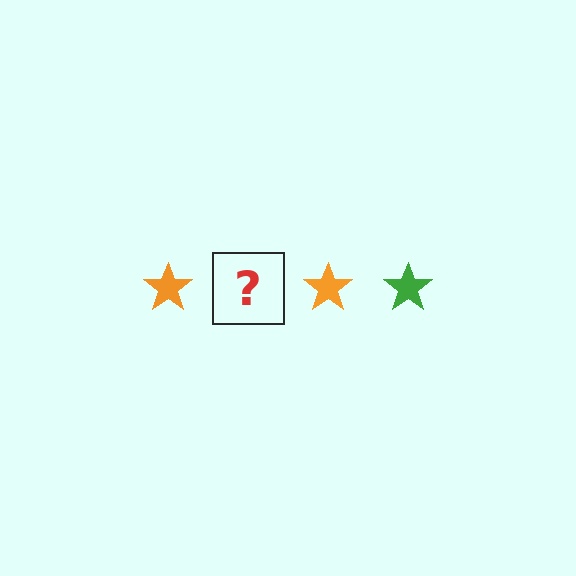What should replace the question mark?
The question mark should be replaced with a green star.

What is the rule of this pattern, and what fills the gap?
The rule is that the pattern cycles through orange, green stars. The gap should be filled with a green star.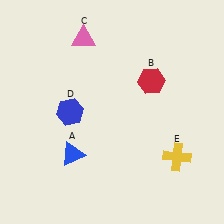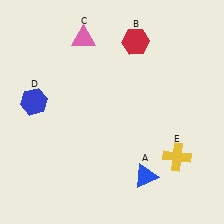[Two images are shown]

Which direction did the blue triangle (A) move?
The blue triangle (A) moved right.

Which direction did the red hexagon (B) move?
The red hexagon (B) moved up.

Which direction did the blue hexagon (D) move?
The blue hexagon (D) moved left.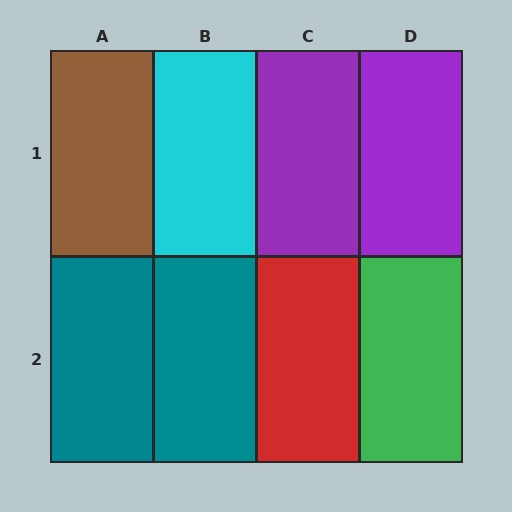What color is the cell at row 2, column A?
Teal.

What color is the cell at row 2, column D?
Green.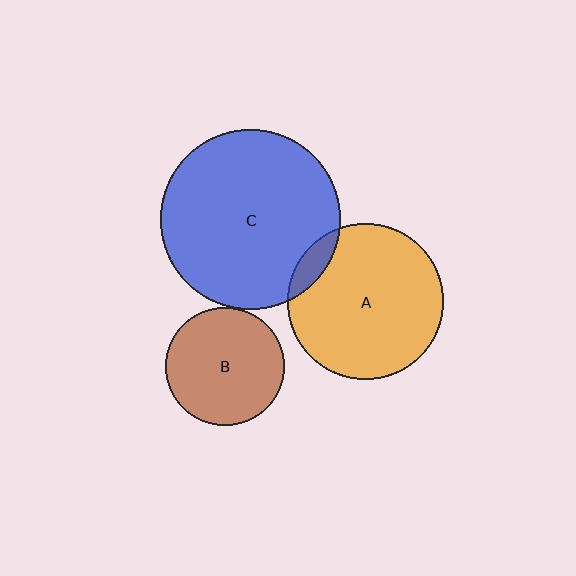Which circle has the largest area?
Circle C (blue).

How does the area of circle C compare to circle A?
Approximately 1.3 times.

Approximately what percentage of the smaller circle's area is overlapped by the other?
Approximately 5%.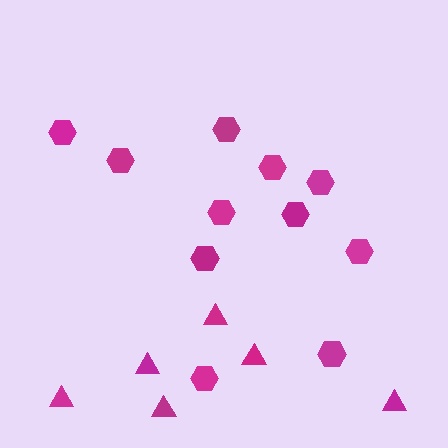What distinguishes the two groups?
There are 2 groups: one group of hexagons (11) and one group of triangles (6).